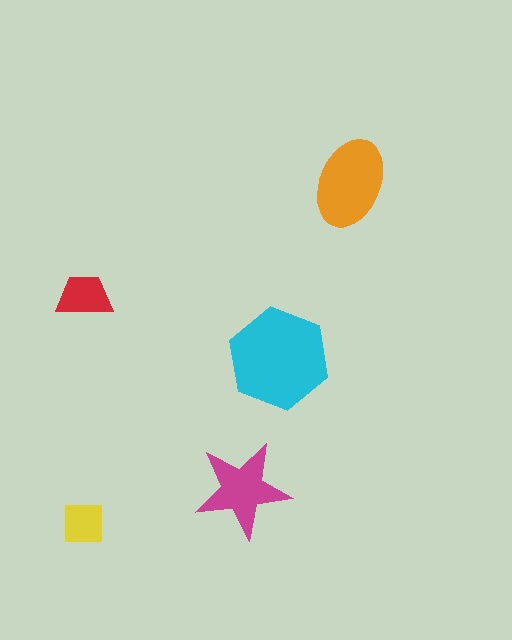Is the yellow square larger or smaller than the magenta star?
Smaller.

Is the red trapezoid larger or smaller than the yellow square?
Larger.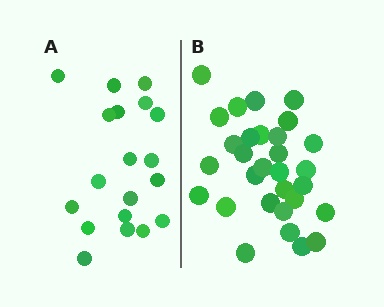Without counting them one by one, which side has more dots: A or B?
Region B (the right region) has more dots.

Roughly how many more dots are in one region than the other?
Region B has roughly 12 or so more dots than region A.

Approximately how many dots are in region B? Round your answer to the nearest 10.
About 30 dots.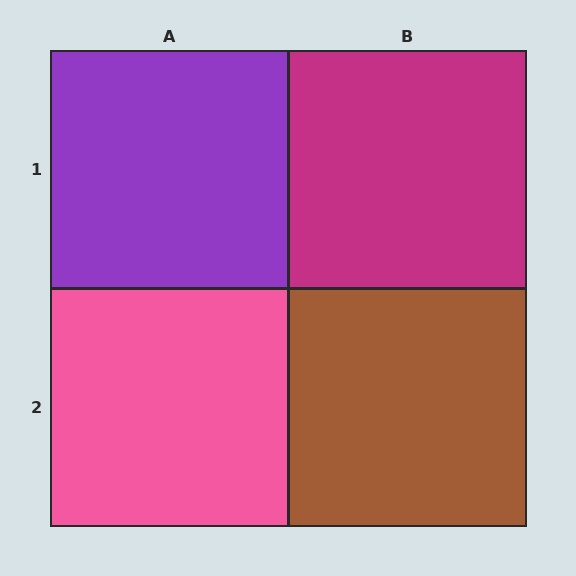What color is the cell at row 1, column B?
Magenta.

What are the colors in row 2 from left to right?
Pink, brown.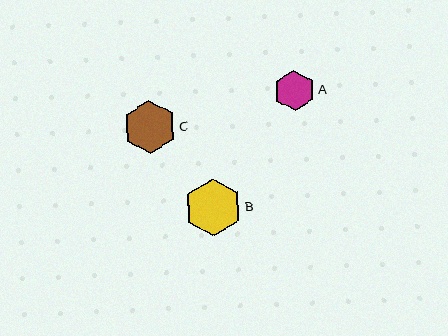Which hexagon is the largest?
Hexagon B is the largest with a size of approximately 57 pixels.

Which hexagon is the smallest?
Hexagon A is the smallest with a size of approximately 41 pixels.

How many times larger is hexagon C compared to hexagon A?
Hexagon C is approximately 1.3 times the size of hexagon A.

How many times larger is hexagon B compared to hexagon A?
Hexagon B is approximately 1.4 times the size of hexagon A.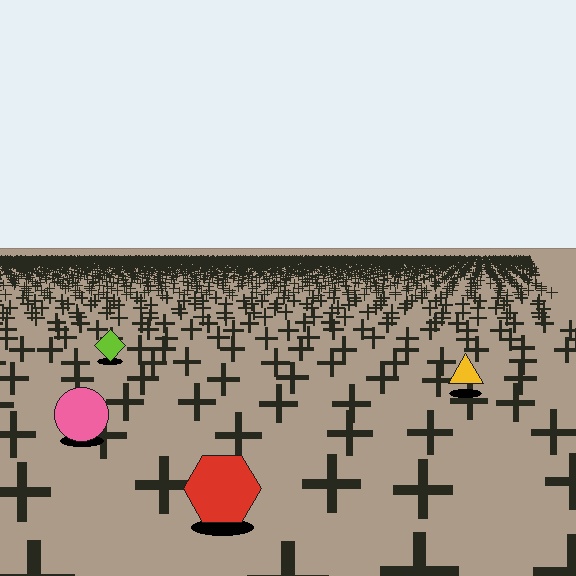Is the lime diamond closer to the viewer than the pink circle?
No. The pink circle is closer — you can tell from the texture gradient: the ground texture is coarser near it.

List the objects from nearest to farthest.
From nearest to farthest: the red hexagon, the pink circle, the yellow triangle, the lime diamond.